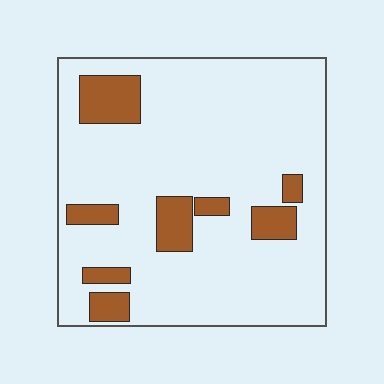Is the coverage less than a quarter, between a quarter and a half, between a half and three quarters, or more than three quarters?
Less than a quarter.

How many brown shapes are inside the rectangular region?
8.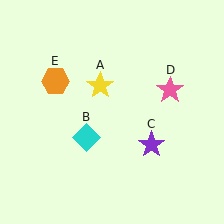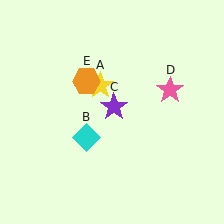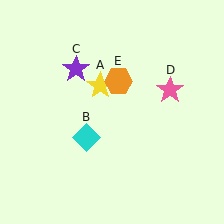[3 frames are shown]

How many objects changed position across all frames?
2 objects changed position: purple star (object C), orange hexagon (object E).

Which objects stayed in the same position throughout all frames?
Yellow star (object A) and cyan diamond (object B) and pink star (object D) remained stationary.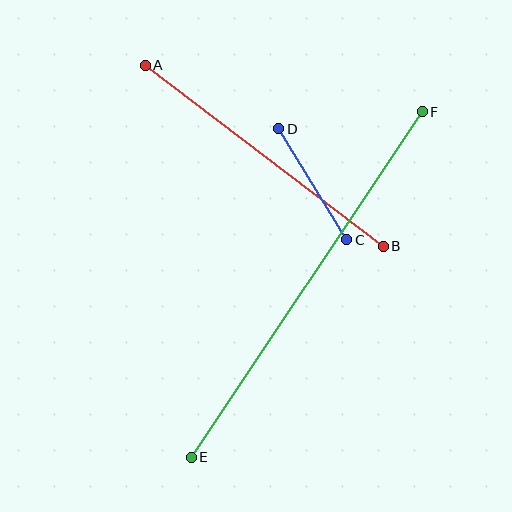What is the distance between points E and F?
The distance is approximately 416 pixels.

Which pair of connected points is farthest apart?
Points E and F are farthest apart.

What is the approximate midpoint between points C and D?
The midpoint is at approximately (313, 184) pixels.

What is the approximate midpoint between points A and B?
The midpoint is at approximately (264, 156) pixels.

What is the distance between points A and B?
The distance is approximately 299 pixels.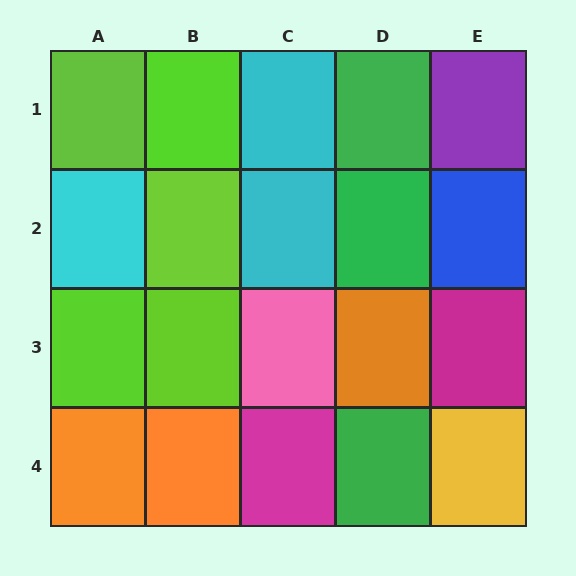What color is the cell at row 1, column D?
Green.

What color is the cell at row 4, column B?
Orange.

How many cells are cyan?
3 cells are cyan.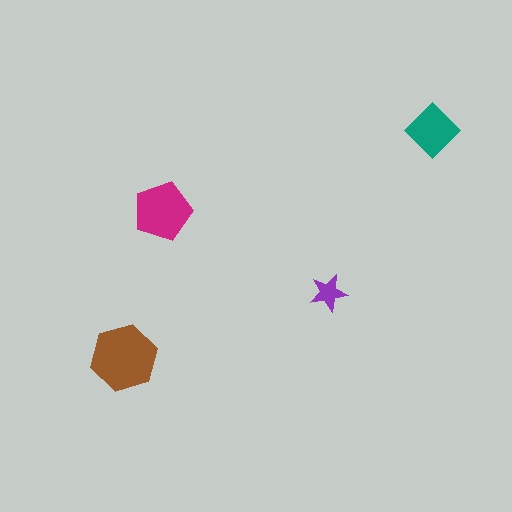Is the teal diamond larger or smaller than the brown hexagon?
Smaller.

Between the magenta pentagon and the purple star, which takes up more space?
The magenta pentagon.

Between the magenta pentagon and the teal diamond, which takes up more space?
The magenta pentagon.